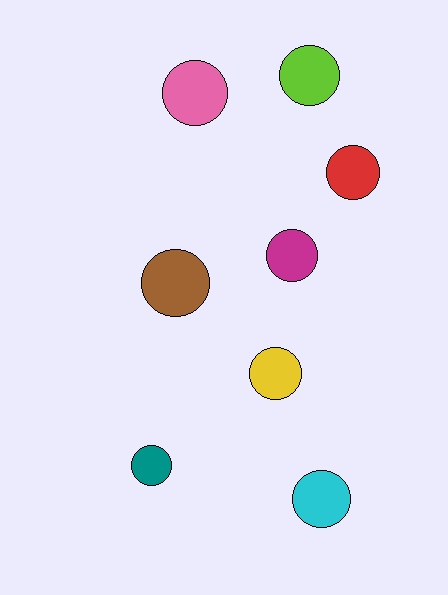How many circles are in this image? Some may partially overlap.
There are 8 circles.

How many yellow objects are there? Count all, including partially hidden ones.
There is 1 yellow object.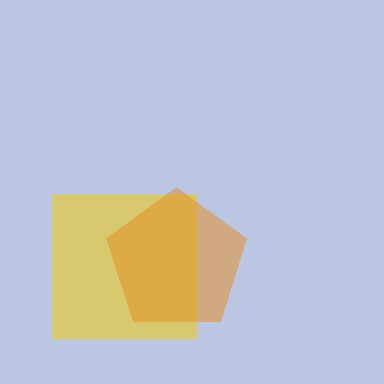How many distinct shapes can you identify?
There are 2 distinct shapes: a yellow square, an orange pentagon.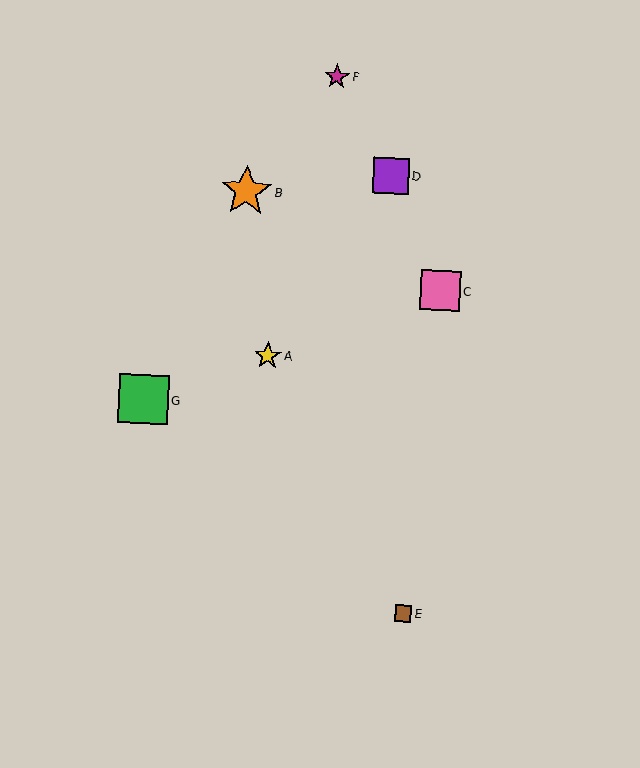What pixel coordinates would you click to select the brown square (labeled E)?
Click at (403, 614) to select the brown square E.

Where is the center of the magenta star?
The center of the magenta star is at (337, 77).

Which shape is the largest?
The orange star (labeled B) is the largest.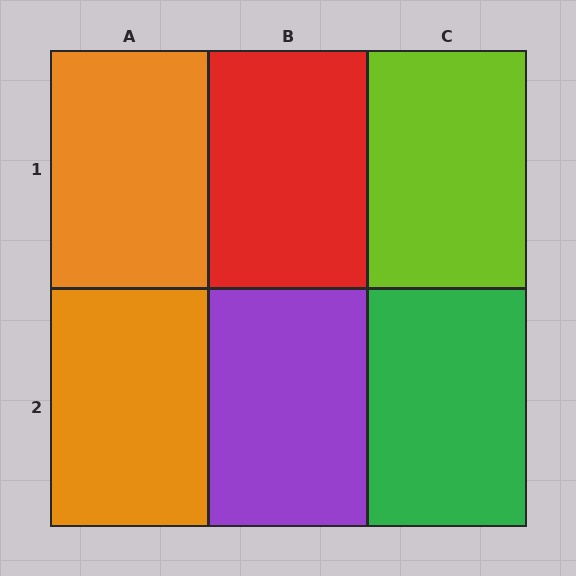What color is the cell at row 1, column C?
Lime.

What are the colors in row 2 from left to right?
Orange, purple, green.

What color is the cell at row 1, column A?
Orange.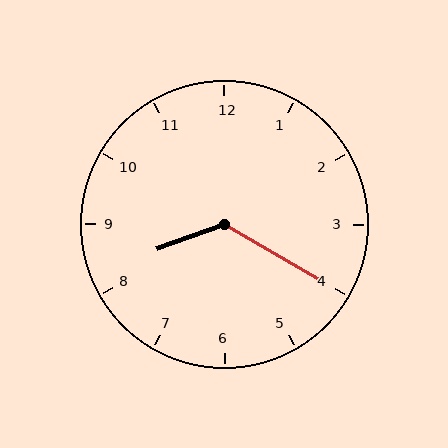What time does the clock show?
8:20.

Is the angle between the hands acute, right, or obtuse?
It is obtuse.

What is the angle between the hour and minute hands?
Approximately 130 degrees.